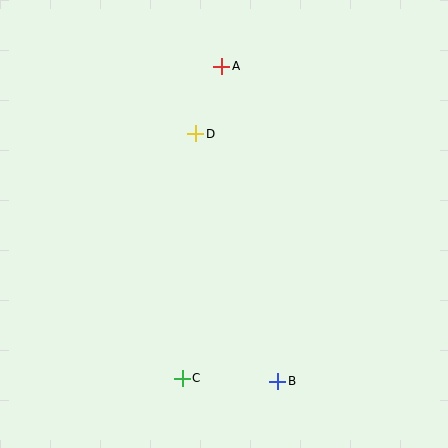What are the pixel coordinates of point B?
Point B is at (278, 381).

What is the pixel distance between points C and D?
The distance between C and D is 245 pixels.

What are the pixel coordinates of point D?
Point D is at (196, 134).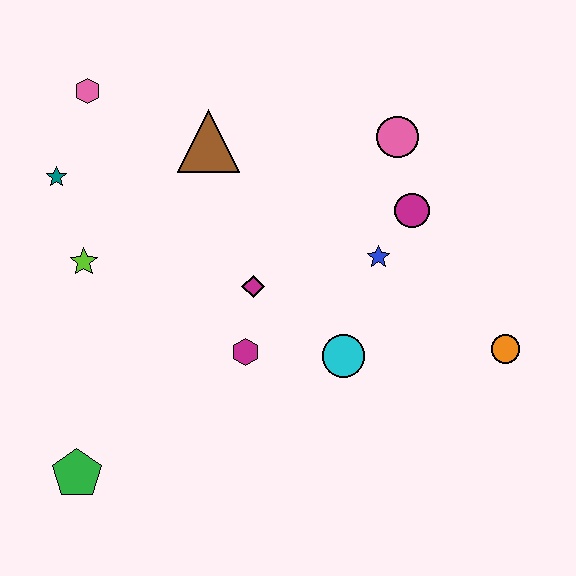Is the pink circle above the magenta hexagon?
Yes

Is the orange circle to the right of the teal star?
Yes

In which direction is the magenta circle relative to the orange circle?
The magenta circle is above the orange circle.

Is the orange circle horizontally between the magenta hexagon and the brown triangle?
No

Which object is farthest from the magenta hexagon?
The pink hexagon is farthest from the magenta hexagon.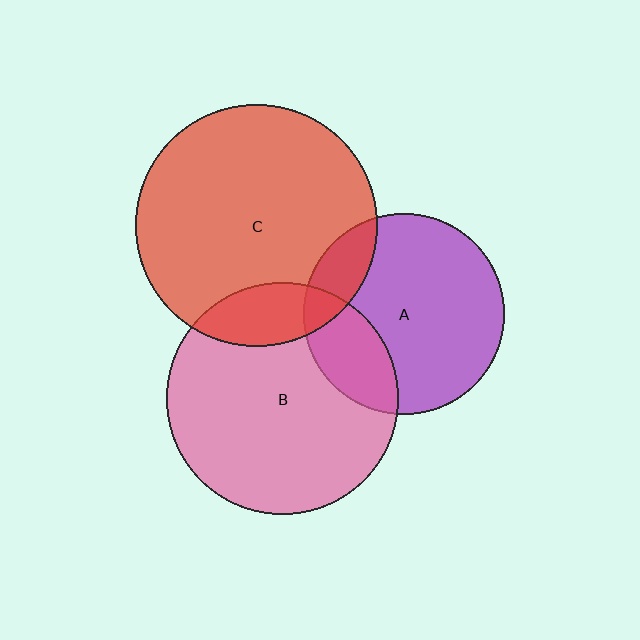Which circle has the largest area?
Circle C (red).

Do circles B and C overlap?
Yes.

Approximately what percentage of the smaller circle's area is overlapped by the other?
Approximately 15%.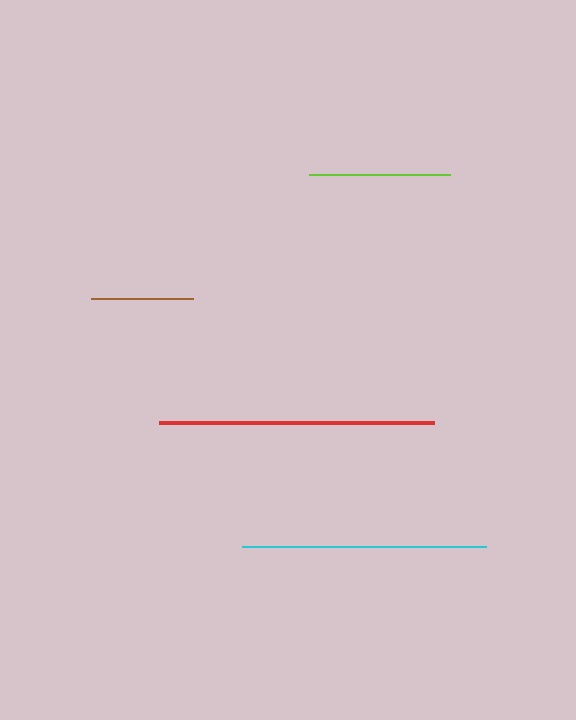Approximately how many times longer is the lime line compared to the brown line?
The lime line is approximately 1.4 times the length of the brown line.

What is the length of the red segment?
The red segment is approximately 275 pixels long.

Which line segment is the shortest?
The brown line is the shortest at approximately 102 pixels.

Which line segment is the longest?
The red line is the longest at approximately 275 pixels.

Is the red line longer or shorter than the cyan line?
The red line is longer than the cyan line.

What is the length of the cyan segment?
The cyan segment is approximately 244 pixels long.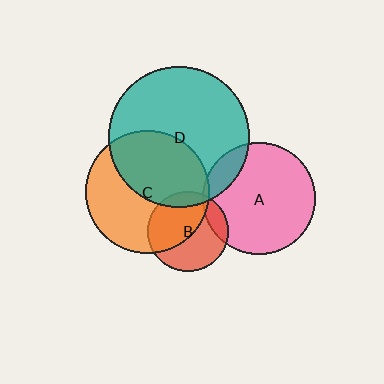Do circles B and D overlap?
Yes.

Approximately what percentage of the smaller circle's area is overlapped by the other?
Approximately 10%.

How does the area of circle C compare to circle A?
Approximately 1.2 times.